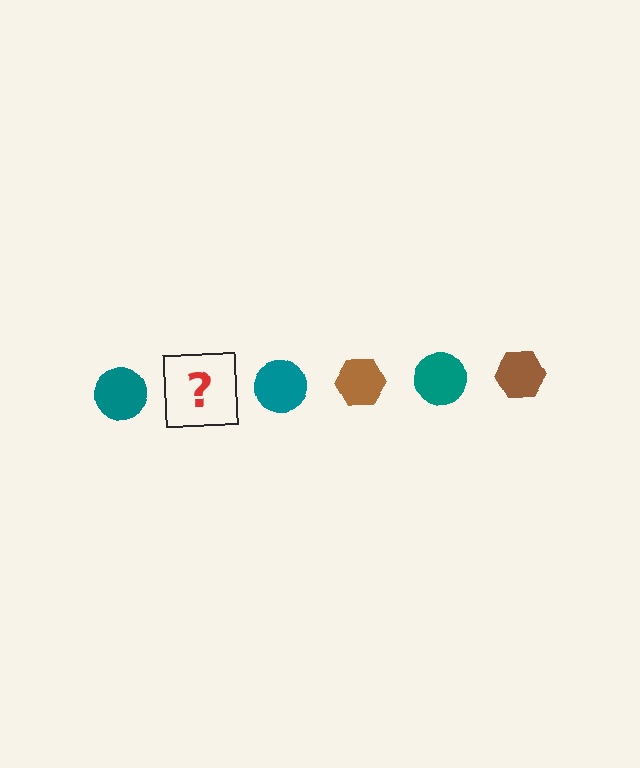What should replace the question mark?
The question mark should be replaced with a brown hexagon.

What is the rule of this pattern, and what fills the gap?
The rule is that the pattern alternates between teal circle and brown hexagon. The gap should be filled with a brown hexagon.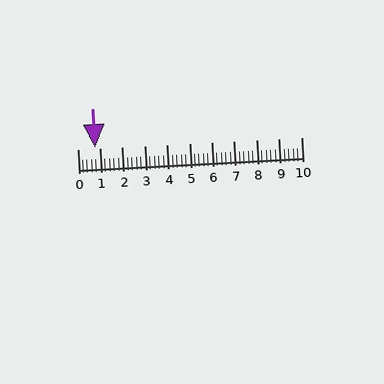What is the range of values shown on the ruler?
The ruler shows values from 0 to 10.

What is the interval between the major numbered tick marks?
The major tick marks are spaced 1 units apart.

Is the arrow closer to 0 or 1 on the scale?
The arrow is closer to 1.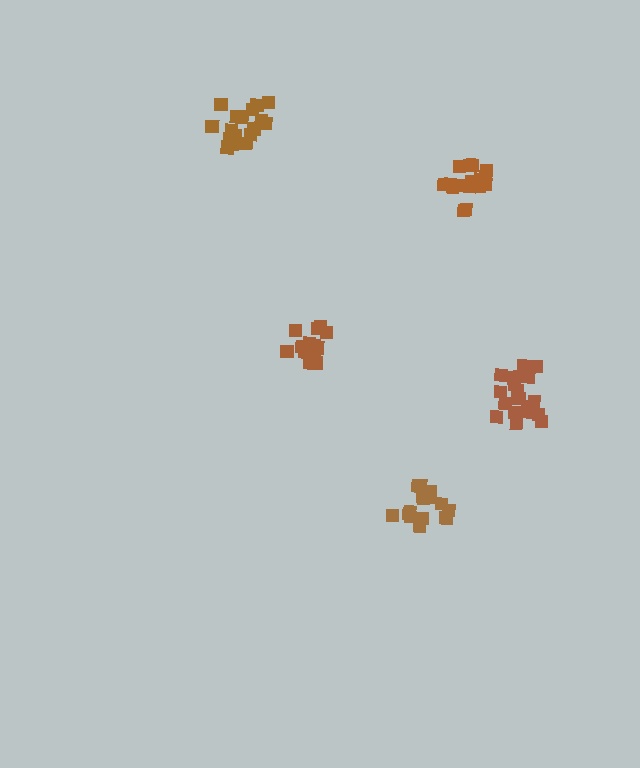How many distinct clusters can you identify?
There are 5 distinct clusters.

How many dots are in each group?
Group 1: 17 dots, Group 2: 15 dots, Group 3: 17 dots, Group 4: 17 dots, Group 5: 20 dots (86 total).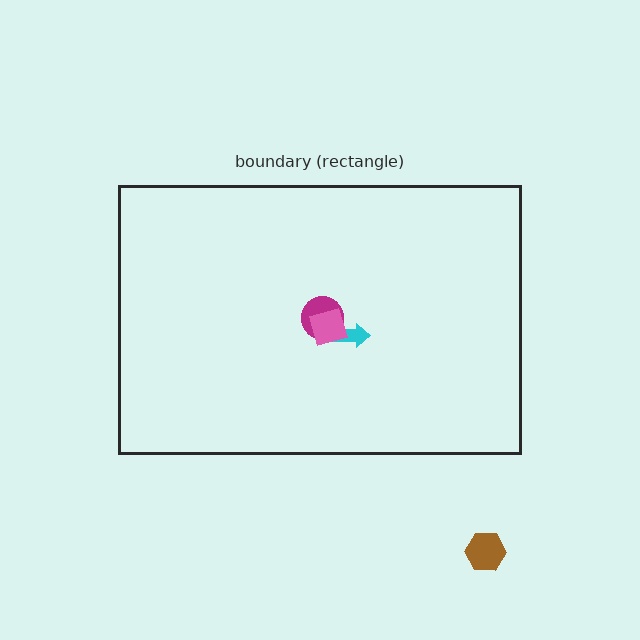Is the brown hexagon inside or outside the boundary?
Outside.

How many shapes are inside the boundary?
3 inside, 1 outside.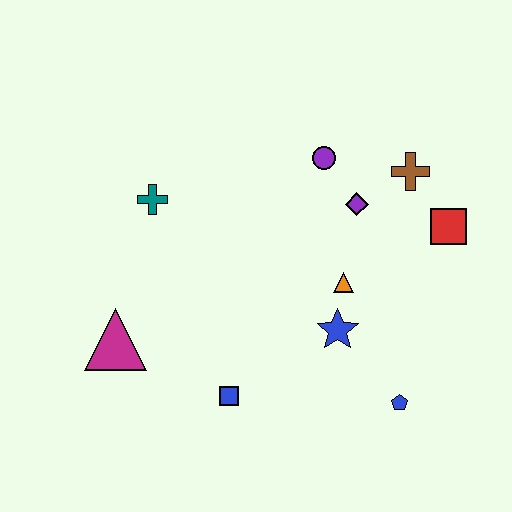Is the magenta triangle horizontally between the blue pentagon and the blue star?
No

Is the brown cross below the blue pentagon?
No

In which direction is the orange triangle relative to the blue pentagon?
The orange triangle is above the blue pentagon.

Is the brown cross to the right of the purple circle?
Yes